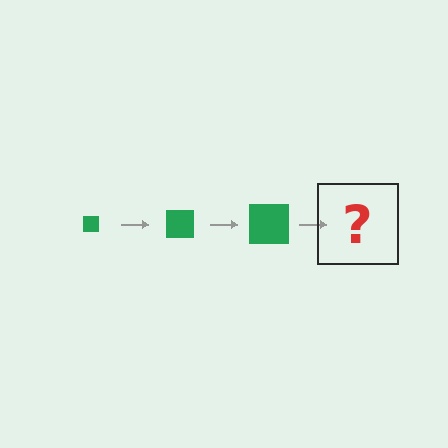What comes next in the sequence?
The next element should be a green square, larger than the previous one.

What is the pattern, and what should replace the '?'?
The pattern is that the square gets progressively larger each step. The '?' should be a green square, larger than the previous one.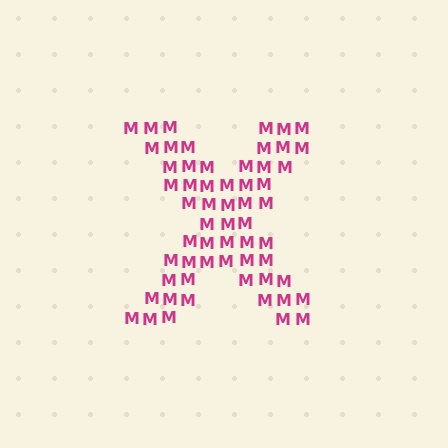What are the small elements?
The small elements are letter M's.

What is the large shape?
The large shape is the letter X.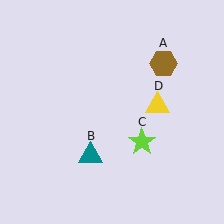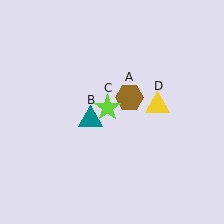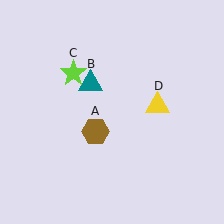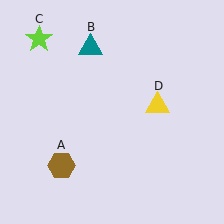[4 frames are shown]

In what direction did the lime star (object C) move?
The lime star (object C) moved up and to the left.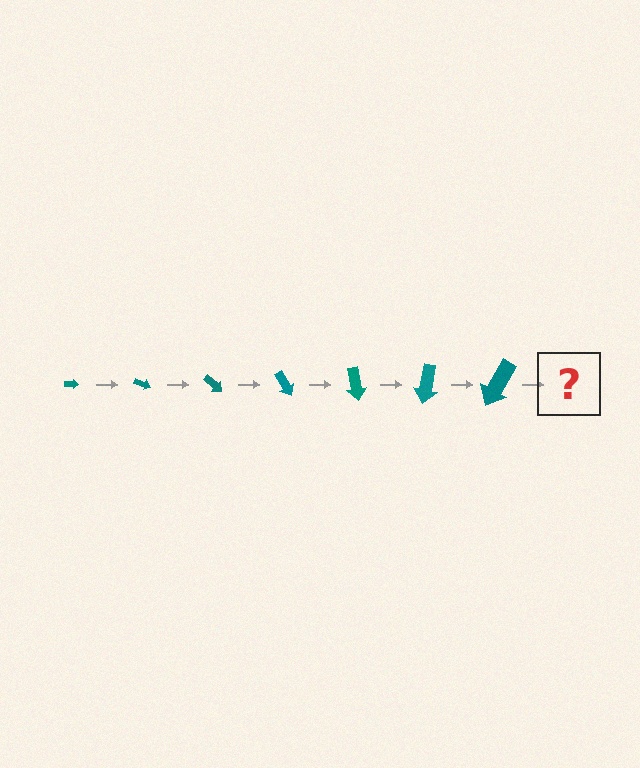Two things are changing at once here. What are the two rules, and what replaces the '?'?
The two rules are that the arrow grows larger each step and it rotates 20 degrees each step. The '?' should be an arrow, larger than the previous one and rotated 140 degrees from the start.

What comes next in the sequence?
The next element should be an arrow, larger than the previous one and rotated 140 degrees from the start.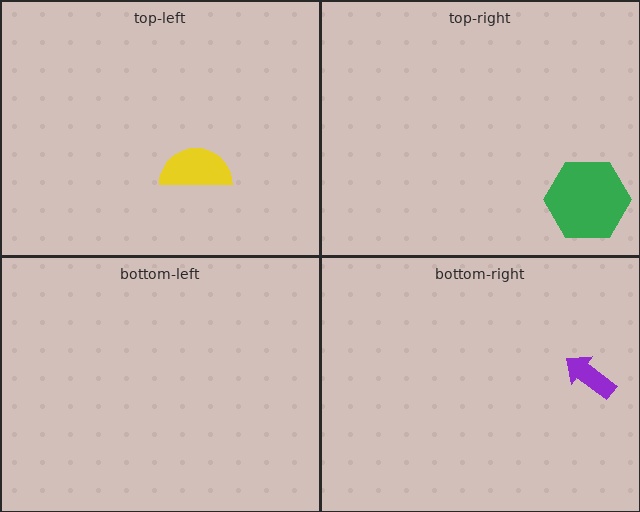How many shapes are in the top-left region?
1.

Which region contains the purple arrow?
The bottom-right region.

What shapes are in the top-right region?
The green hexagon.